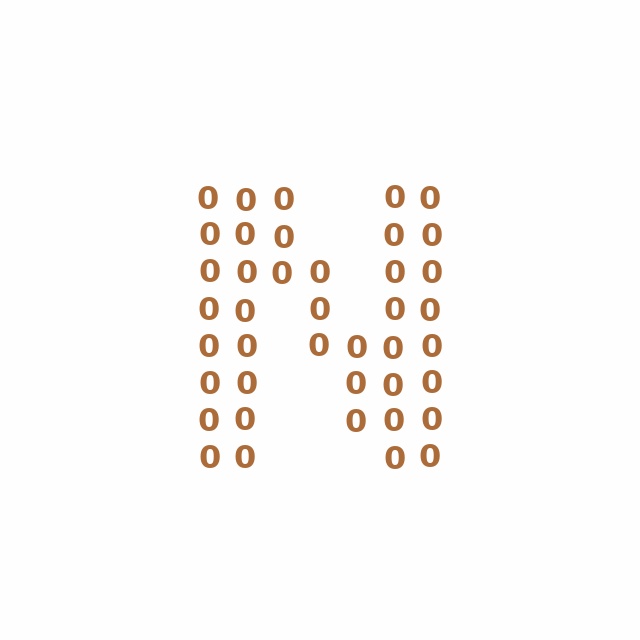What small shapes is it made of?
It is made of small digit 0's.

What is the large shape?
The large shape is the letter N.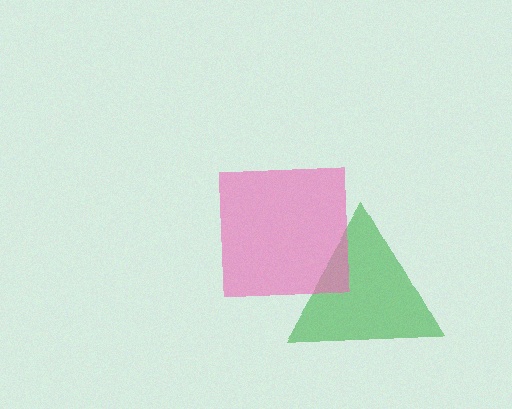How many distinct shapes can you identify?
There are 2 distinct shapes: a green triangle, a pink square.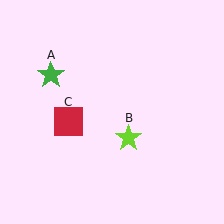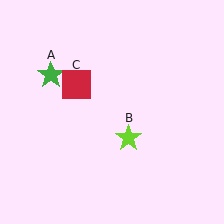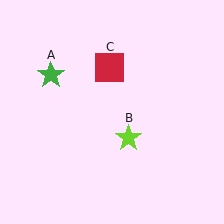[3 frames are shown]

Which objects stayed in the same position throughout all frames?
Green star (object A) and lime star (object B) remained stationary.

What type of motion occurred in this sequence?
The red square (object C) rotated clockwise around the center of the scene.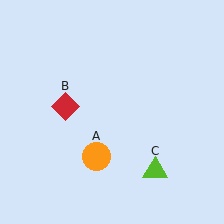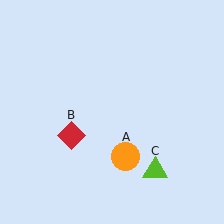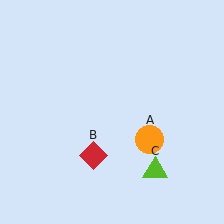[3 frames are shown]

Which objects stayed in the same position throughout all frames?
Lime triangle (object C) remained stationary.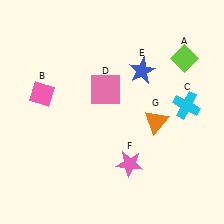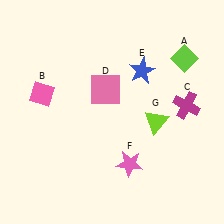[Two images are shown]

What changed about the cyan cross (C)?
In Image 1, C is cyan. In Image 2, it changed to magenta.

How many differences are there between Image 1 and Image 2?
There are 2 differences between the two images.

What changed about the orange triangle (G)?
In Image 1, G is orange. In Image 2, it changed to lime.